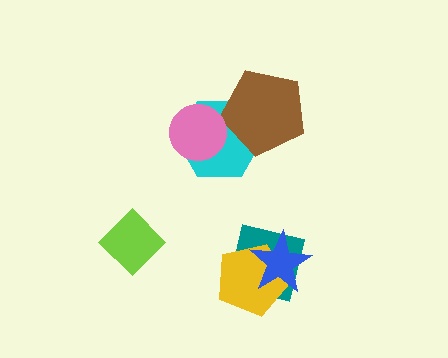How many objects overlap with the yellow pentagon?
2 objects overlap with the yellow pentagon.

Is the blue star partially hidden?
No, no other shape covers it.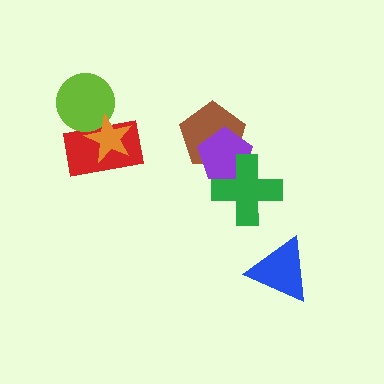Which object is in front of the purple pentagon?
The green cross is in front of the purple pentagon.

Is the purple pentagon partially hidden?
Yes, it is partially covered by another shape.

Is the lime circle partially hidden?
Yes, it is partially covered by another shape.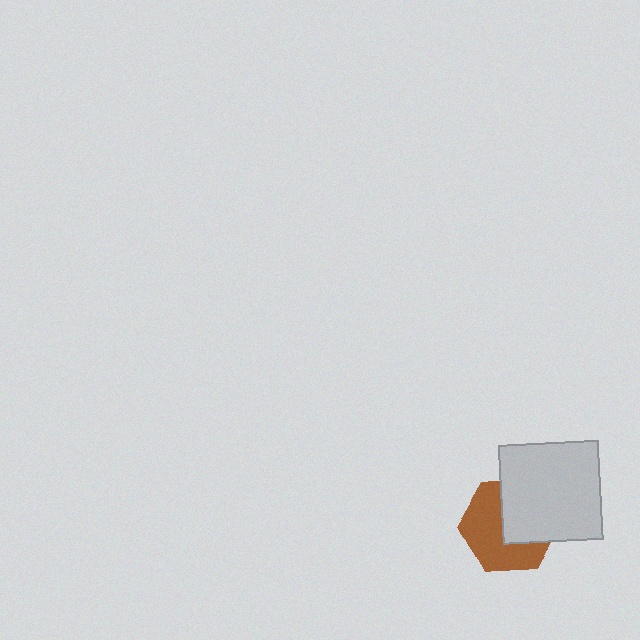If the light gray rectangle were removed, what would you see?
You would see the complete brown hexagon.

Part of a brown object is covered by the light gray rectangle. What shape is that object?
It is a hexagon.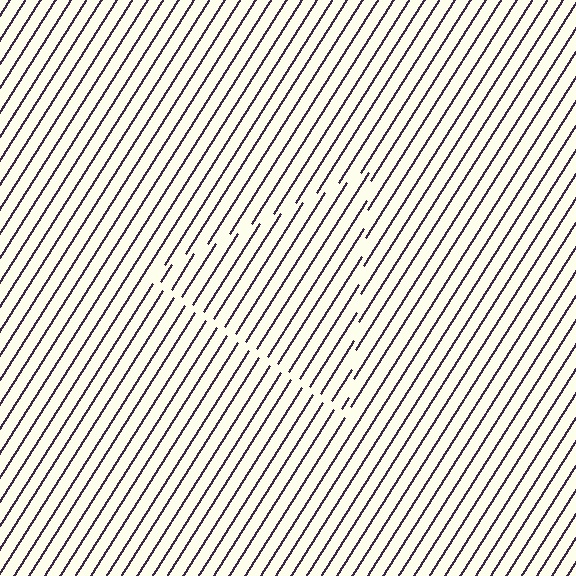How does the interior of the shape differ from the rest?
The interior of the shape contains the same grating, shifted by half a period — the contour is defined by the phase discontinuity where line-ends from the inner and outer gratings abut.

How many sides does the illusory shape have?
3 sides — the line-ends trace a triangle.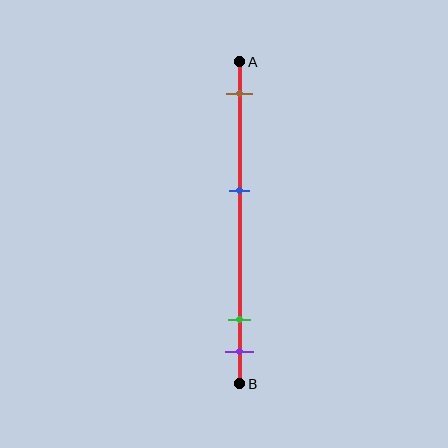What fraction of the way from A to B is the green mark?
The green mark is approximately 80% (0.8) of the way from A to B.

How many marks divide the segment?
There are 4 marks dividing the segment.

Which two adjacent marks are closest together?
The green and purple marks are the closest adjacent pair.